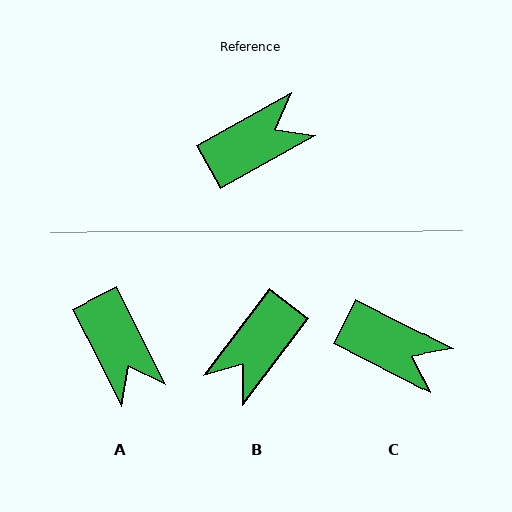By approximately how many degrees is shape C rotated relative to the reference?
Approximately 57 degrees clockwise.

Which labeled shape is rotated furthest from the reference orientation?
B, about 157 degrees away.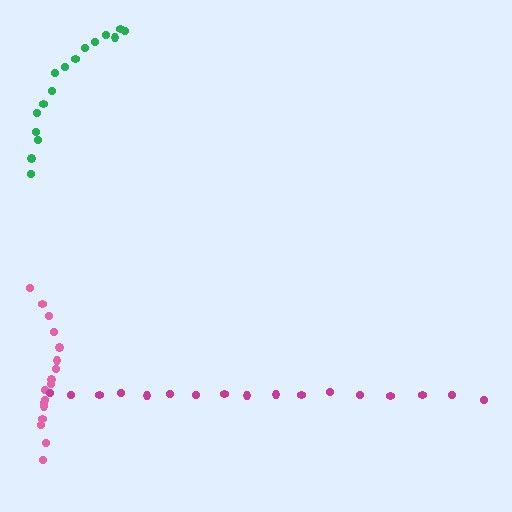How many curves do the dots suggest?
There are 3 distinct paths.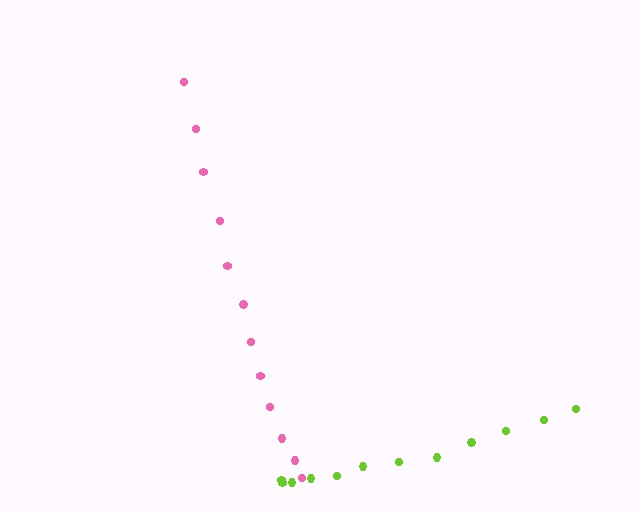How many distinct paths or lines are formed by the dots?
There are 2 distinct paths.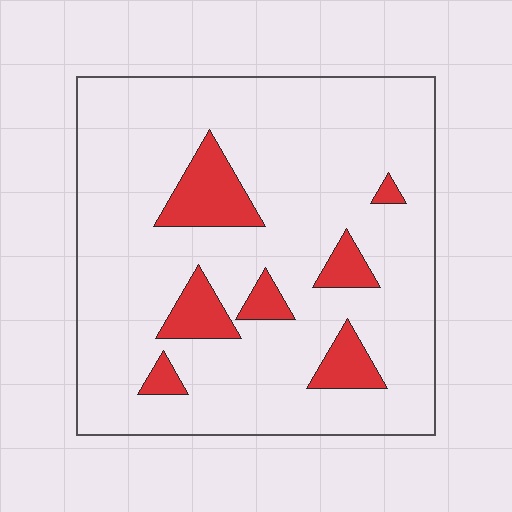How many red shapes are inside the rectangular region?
7.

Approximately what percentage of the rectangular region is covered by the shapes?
Approximately 15%.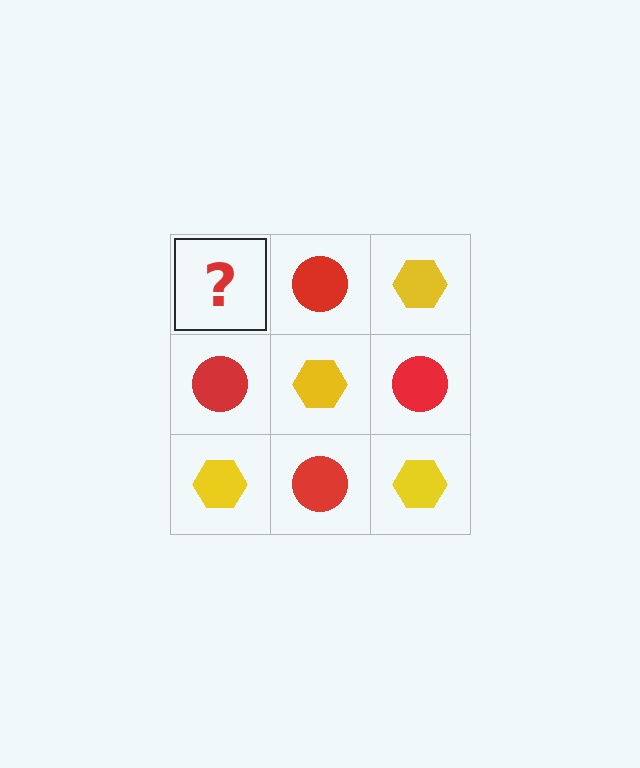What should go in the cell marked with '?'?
The missing cell should contain a yellow hexagon.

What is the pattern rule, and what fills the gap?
The rule is that it alternates yellow hexagon and red circle in a checkerboard pattern. The gap should be filled with a yellow hexagon.